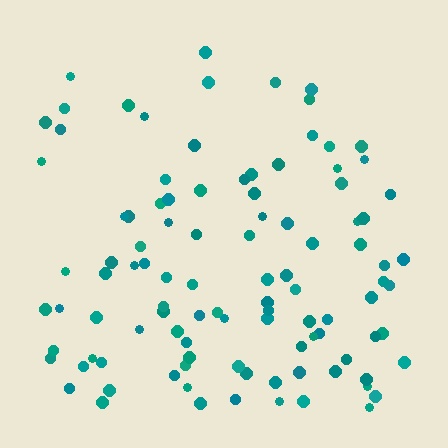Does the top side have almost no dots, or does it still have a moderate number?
Still a moderate number, just noticeably fewer than the bottom.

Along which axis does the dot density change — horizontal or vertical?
Vertical.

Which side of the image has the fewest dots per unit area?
The top.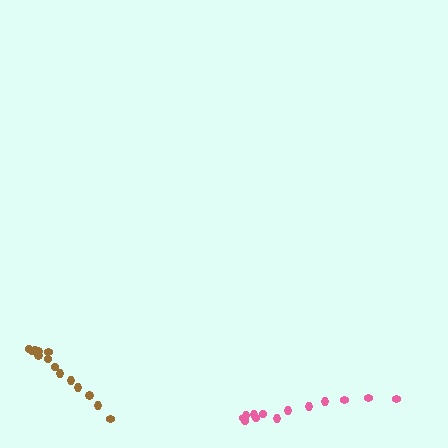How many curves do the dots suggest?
There are 2 distinct paths.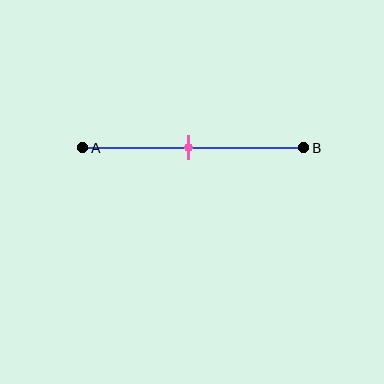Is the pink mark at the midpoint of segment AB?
Yes, the mark is approximately at the midpoint.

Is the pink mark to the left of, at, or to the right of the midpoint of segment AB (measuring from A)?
The pink mark is approximately at the midpoint of segment AB.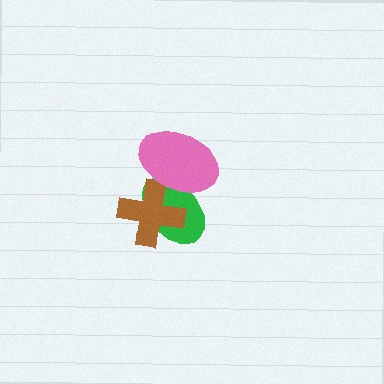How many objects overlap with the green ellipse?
2 objects overlap with the green ellipse.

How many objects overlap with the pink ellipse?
2 objects overlap with the pink ellipse.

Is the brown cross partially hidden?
Yes, it is partially covered by another shape.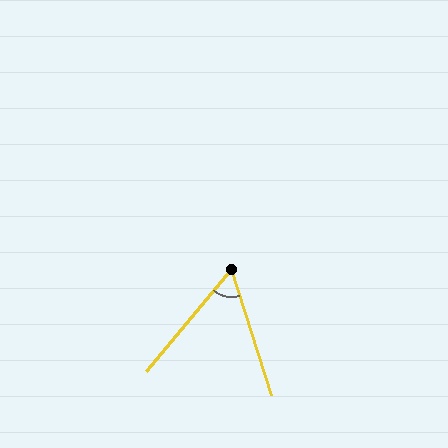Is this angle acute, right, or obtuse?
It is acute.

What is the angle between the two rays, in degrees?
Approximately 57 degrees.